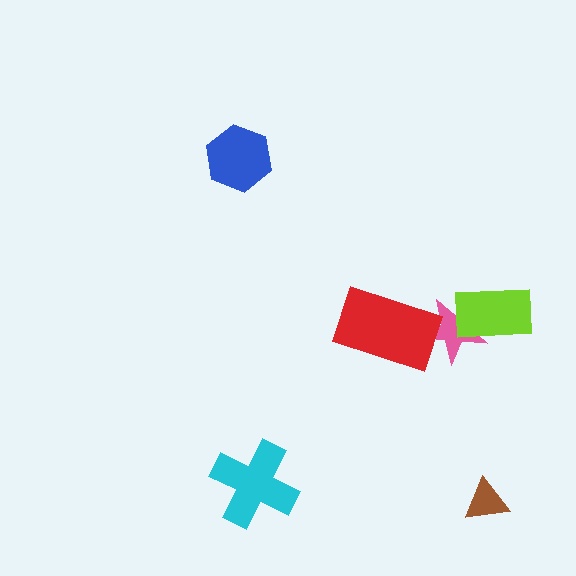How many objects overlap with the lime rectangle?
1 object overlaps with the lime rectangle.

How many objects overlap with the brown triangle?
0 objects overlap with the brown triangle.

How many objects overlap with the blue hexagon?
0 objects overlap with the blue hexagon.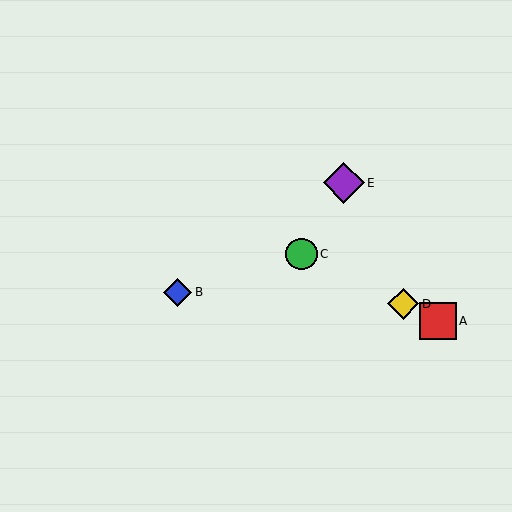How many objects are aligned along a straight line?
3 objects (A, C, D) are aligned along a straight line.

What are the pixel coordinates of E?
Object E is at (344, 183).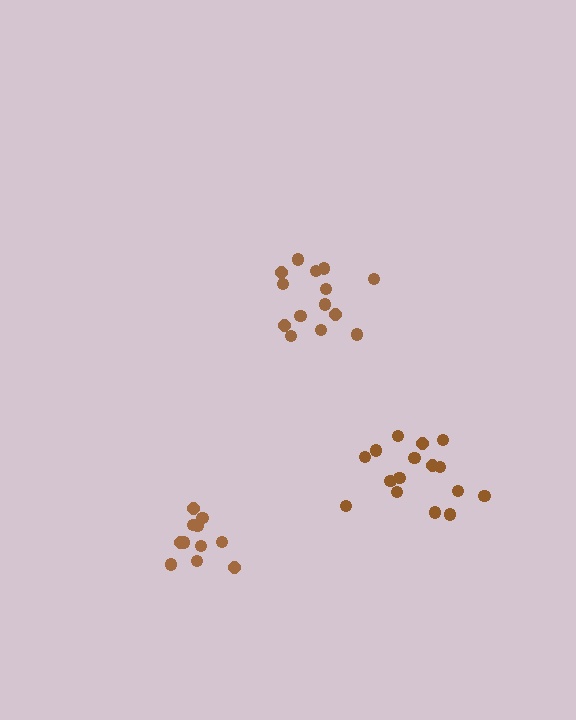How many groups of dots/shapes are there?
There are 3 groups.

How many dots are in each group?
Group 1: 14 dots, Group 2: 16 dots, Group 3: 11 dots (41 total).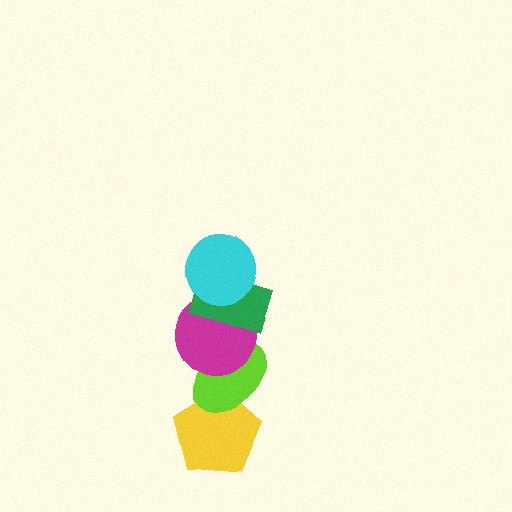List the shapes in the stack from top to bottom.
From top to bottom: the cyan circle, the green rectangle, the magenta circle, the lime ellipse, the yellow pentagon.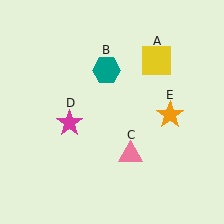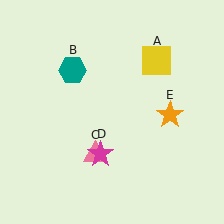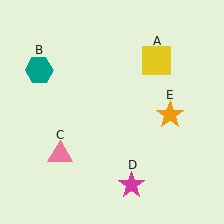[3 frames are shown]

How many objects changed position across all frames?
3 objects changed position: teal hexagon (object B), pink triangle (object C), magenta star (object D).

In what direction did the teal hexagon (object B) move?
The teal hexagon (object B) moved left.